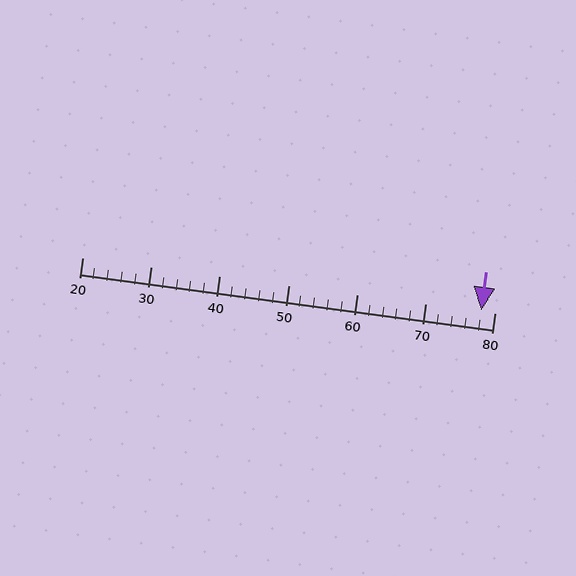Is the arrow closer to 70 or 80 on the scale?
The arrow is closer to 80.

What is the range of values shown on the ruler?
The ruler shows values from 20 to 80.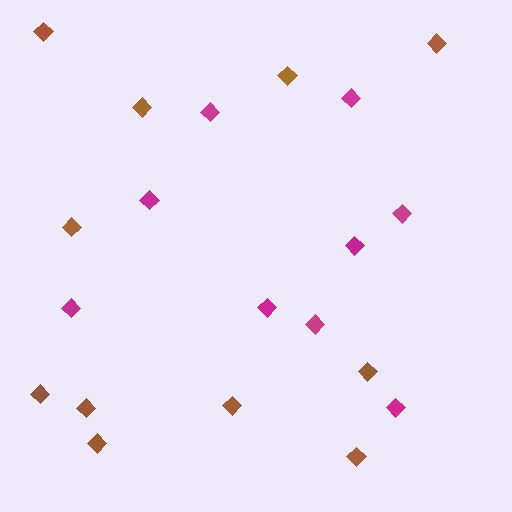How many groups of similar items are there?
There are 2 groups: one group of magenta diamonds (9) and one group of brown diamonds (11).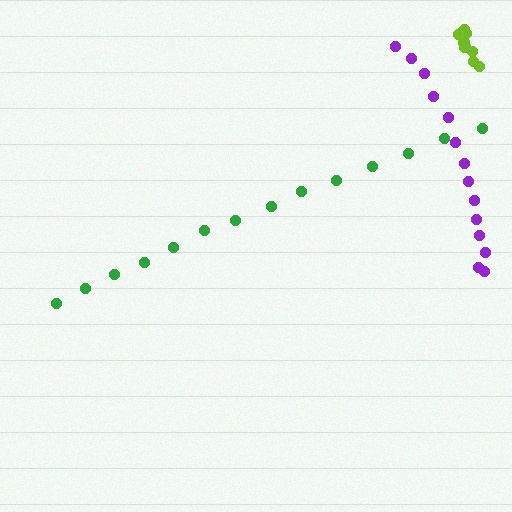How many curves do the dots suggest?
There are 3 distinct paths.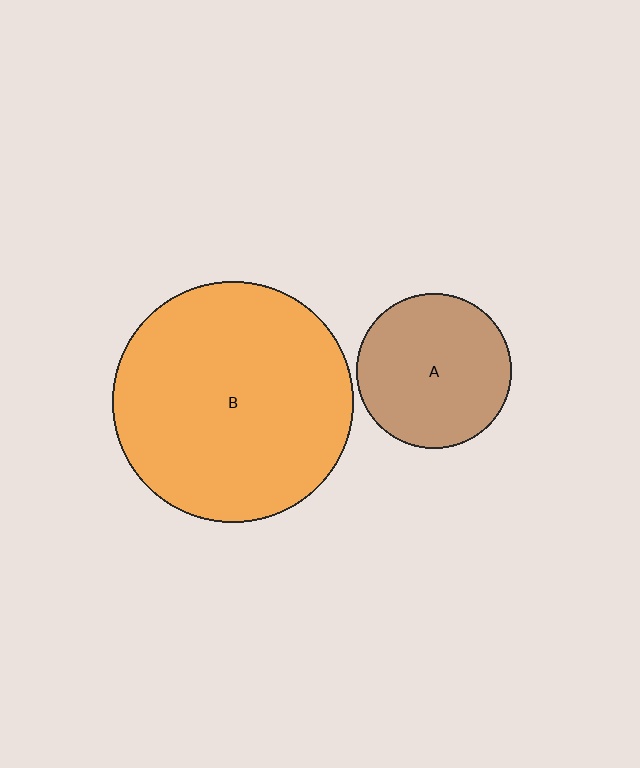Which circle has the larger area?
Circle B (orange).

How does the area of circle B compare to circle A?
Approximately 2.4 times.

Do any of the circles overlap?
No, none of the circles overlap.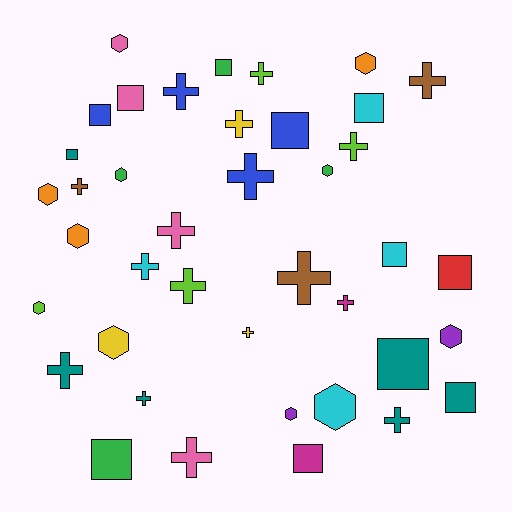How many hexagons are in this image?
There are 11 hexagons.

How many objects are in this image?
There are 40 objects.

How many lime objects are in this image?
There are 4 lime objects.